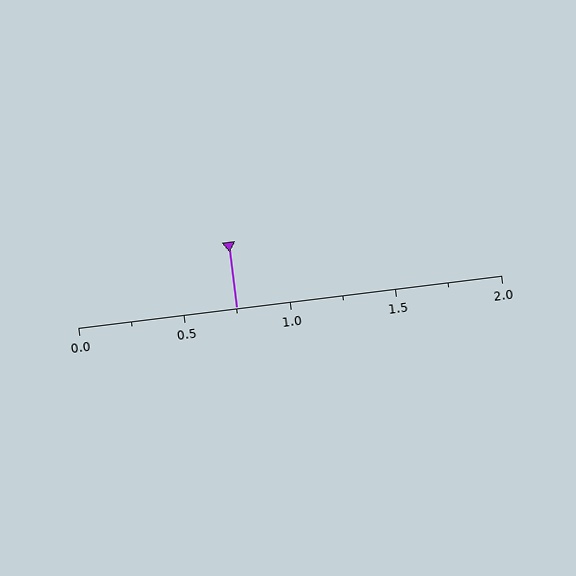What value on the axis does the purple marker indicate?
The marker indicates approximately 0.75.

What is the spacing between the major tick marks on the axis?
The major ticks are spaced 0.5 apart.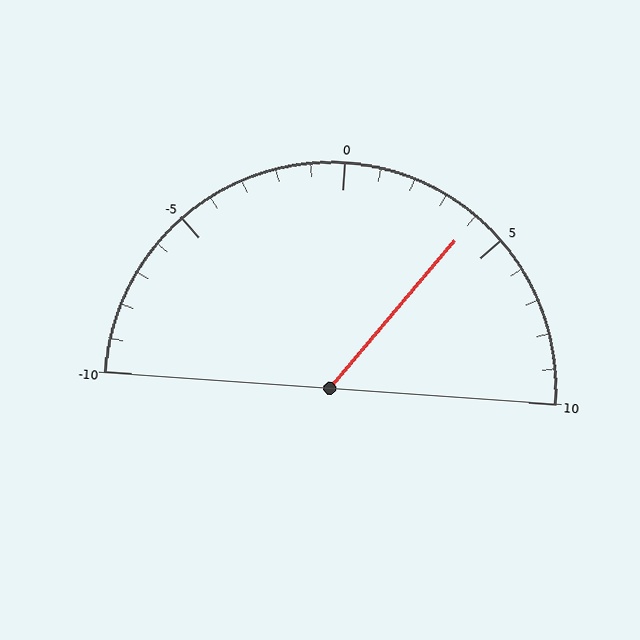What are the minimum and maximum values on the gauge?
The gauge ranges from -10 to 10.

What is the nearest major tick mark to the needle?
The nearest major tick mark is 5.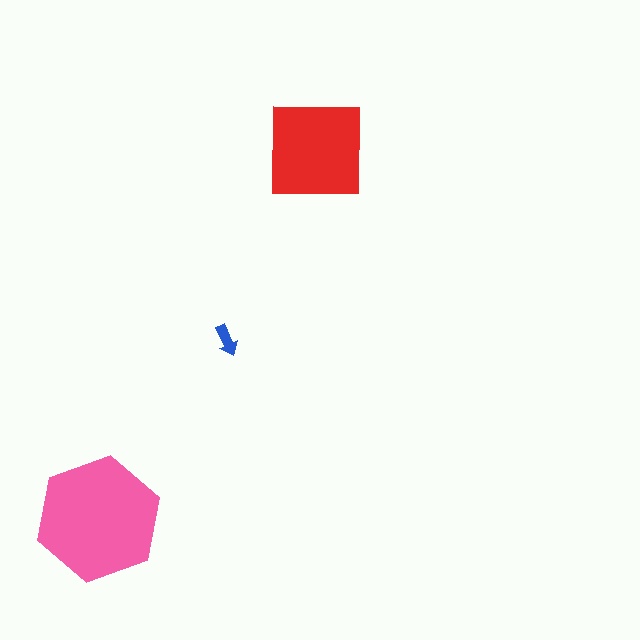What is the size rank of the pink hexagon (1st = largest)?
1st.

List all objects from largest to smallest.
The pink hexagon, the red square, the blue arrow.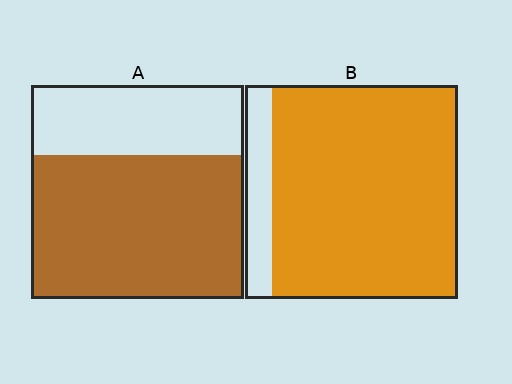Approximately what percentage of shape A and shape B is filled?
A is approximately 65% and B is approximately 85%.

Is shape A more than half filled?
Yes.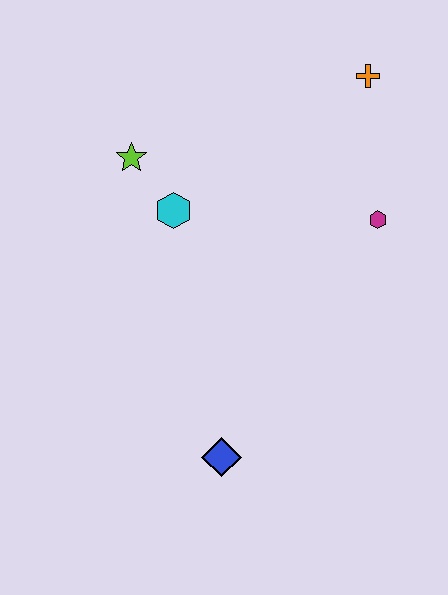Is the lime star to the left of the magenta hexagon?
Yes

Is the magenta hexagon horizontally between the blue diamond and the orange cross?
No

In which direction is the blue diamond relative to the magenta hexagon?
The blue diamond is below the magenta hexagon.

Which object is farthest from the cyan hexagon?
The blue diamond is farthest from the cyan hexagon.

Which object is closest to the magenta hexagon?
The orange cross is closest to the magenta hexagon.